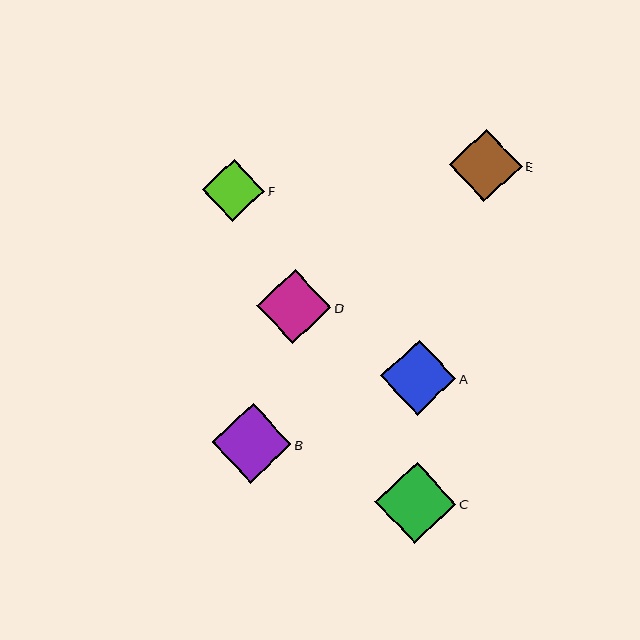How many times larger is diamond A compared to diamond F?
Diamond A is approximately 1.2 times the size of diamond F.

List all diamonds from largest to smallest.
From largest to smallest: C, B, A, D, E, F.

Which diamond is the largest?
Diamond C is the largest with a size of approximately 81 pixels.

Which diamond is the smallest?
Diamond F is the smallest with a size of approximately 62 pixels.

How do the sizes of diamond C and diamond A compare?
Diamond C and diamond A are approximately the same size.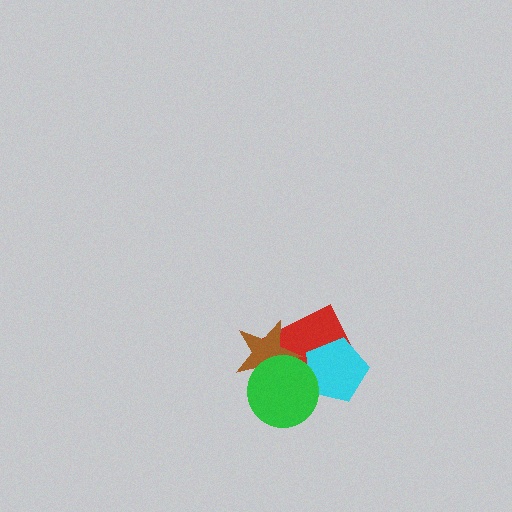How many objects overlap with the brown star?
2 objects overlap with the brown star.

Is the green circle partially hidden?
No, no other shape covers it.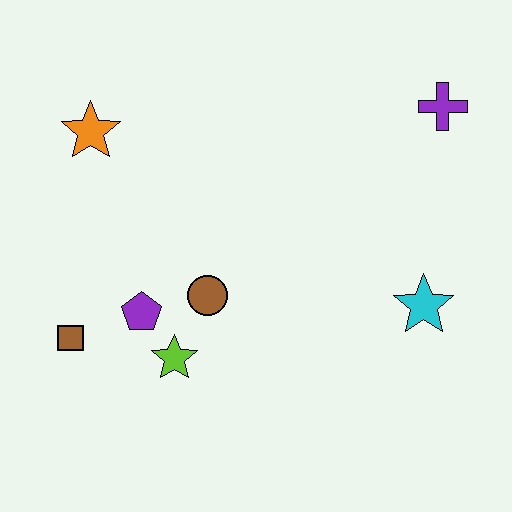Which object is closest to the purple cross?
The cyan star is closest to the purple cross.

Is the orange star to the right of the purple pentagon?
No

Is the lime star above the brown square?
No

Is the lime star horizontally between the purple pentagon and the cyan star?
Yes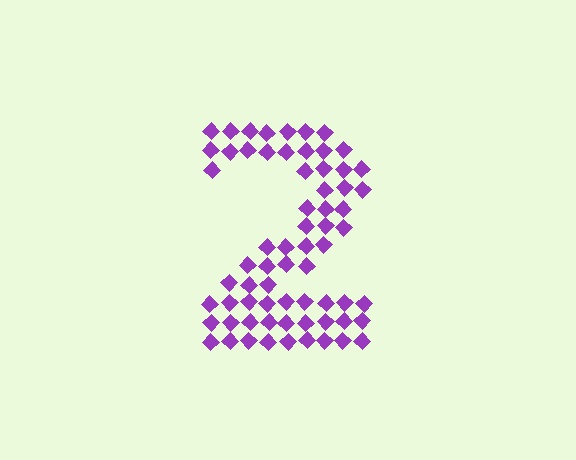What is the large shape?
The large shape is the digit 2.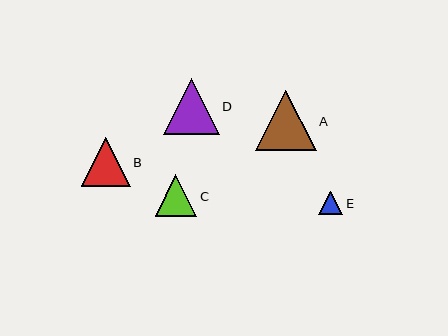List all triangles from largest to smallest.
From largest to smallest: A, D, B, C, E.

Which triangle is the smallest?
Triangle E is the smallest with a size of approximately 24 pixels.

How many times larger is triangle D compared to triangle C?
Triangle D is approximately 1.3 times the size of triangle C.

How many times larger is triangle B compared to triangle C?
Triangle B is approximately 1.2 times the size of triangle C.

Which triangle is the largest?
Triangle A is the largest with a size of approximately 61 pixels.